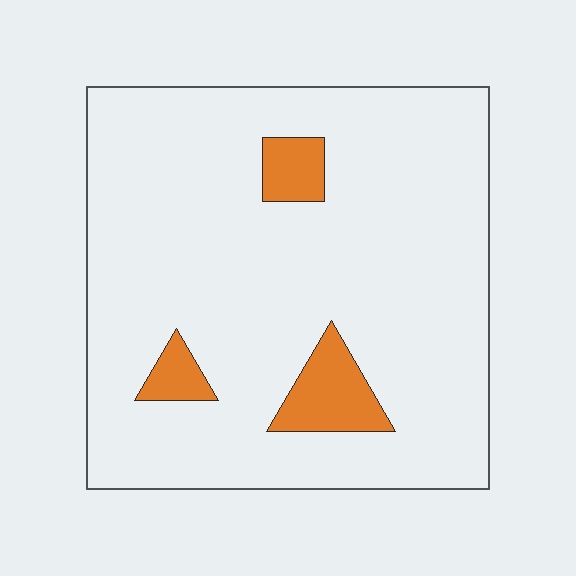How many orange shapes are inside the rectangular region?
3.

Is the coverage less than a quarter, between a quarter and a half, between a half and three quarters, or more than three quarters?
Less than a quarter.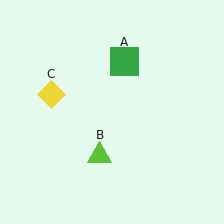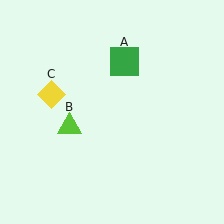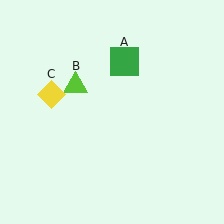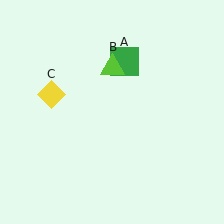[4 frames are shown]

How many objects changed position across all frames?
1 object changed position: lime triangle (object B).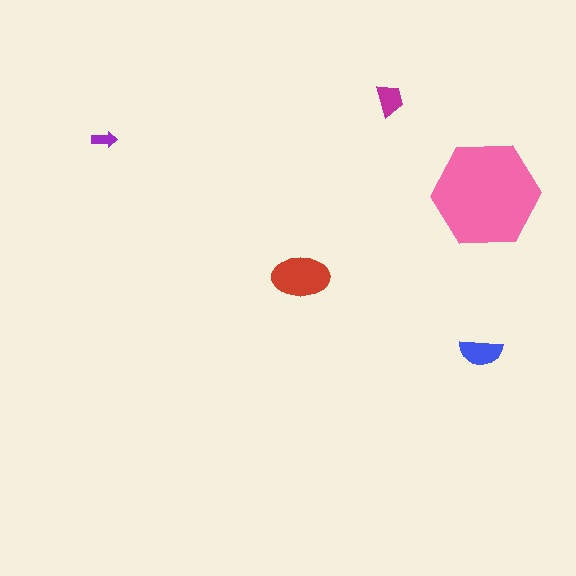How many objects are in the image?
There are 5 objects in the image.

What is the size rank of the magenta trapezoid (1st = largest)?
4th.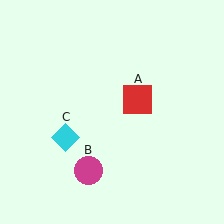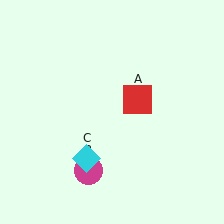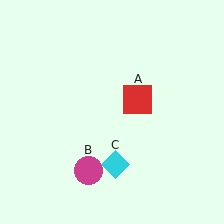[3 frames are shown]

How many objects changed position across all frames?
1 object changed position: cyan diamond (object C).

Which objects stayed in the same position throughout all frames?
Red square (object A) and magenta circle (object B) remained stationary.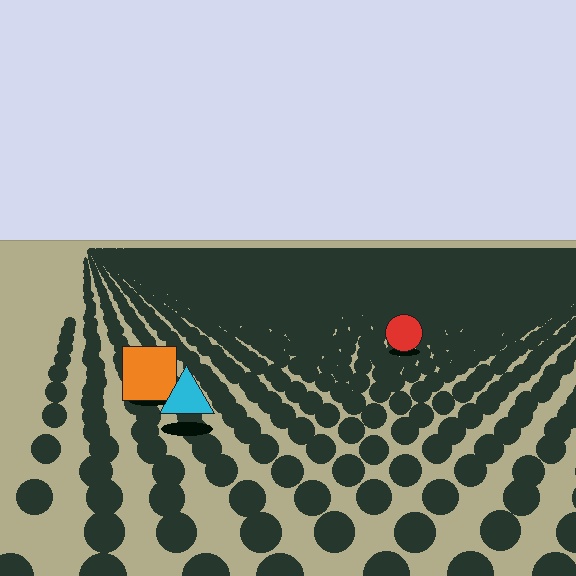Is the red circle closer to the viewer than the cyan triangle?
No. The cyan triangle is closer — you can tell from the texture gradient: the ground texture is coarser near it.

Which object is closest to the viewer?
The cyan triangle is closest. The texture marks near it are larger and more spread out.